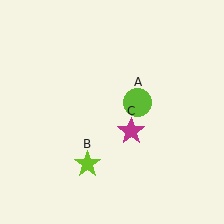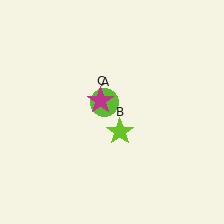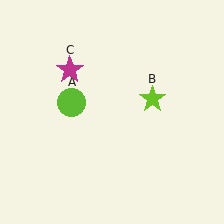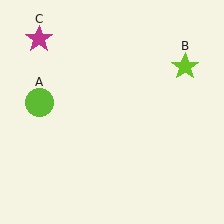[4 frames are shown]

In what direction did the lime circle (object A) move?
The lime circle (object A) moved left.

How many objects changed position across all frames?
3 objects changed position: lime circle (object A), lime star (object B), magenta star (object C).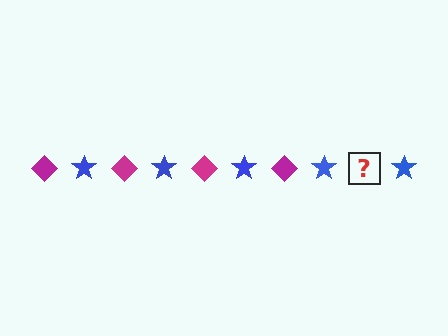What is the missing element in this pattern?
The missing element is a magenta diamond.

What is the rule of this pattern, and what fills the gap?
The rule is that the pattern alternates between magenta diamond and blue star. The gap should be filled with a magenta diamond.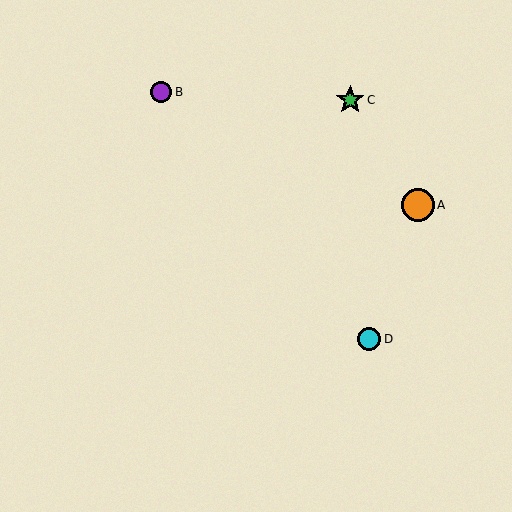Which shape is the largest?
The orange circle (labeled A) is the largest.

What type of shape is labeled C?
Shape C is a green star.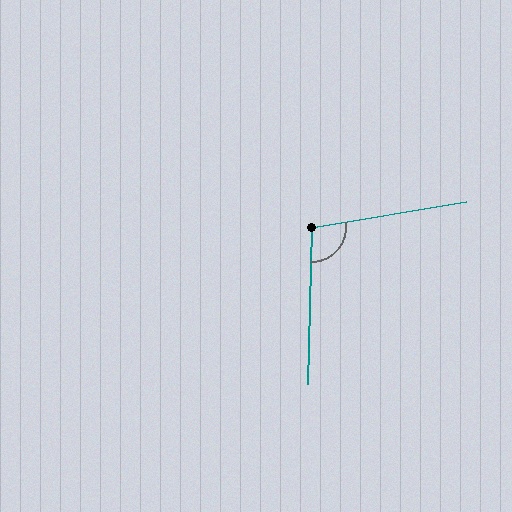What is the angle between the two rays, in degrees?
Approximately 101 degrees.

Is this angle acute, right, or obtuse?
It is obtuse.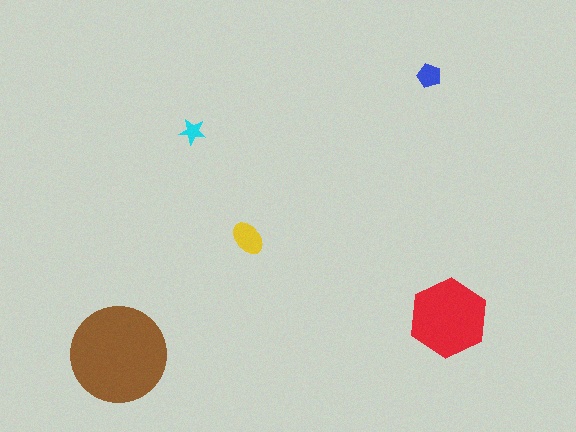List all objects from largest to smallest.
The brown circle, the red hexagon, the yellow ellipse, the blue pentagon, the cyan star.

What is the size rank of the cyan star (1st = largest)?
5th.